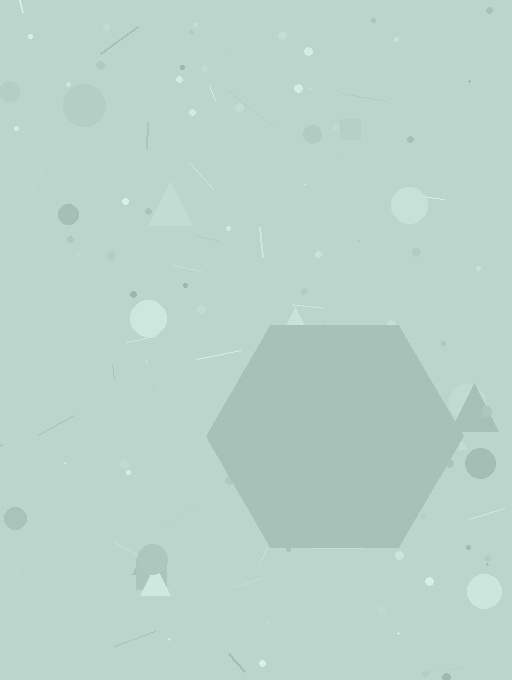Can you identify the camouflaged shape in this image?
The camouflaged shape is a hexagon.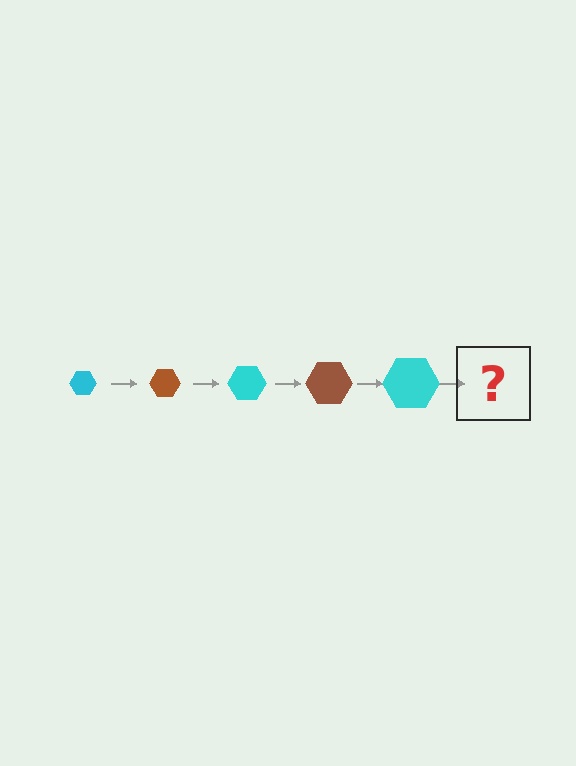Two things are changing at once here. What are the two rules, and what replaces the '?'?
The two rules are that the hexagon grows larger each step and the color cycles through cyan and brown. The '?' should be a brown hexagon, larger than the previous one.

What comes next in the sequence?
The next element should be a brown hexagon, larger than the previous one.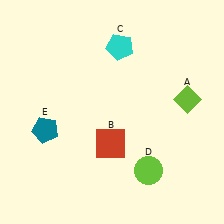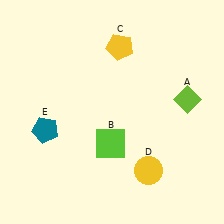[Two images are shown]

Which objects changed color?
B changed from red to lime. C changed from cyan to yellow. D changed from lime to yellow.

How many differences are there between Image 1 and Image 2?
There are 3 differences between the two images.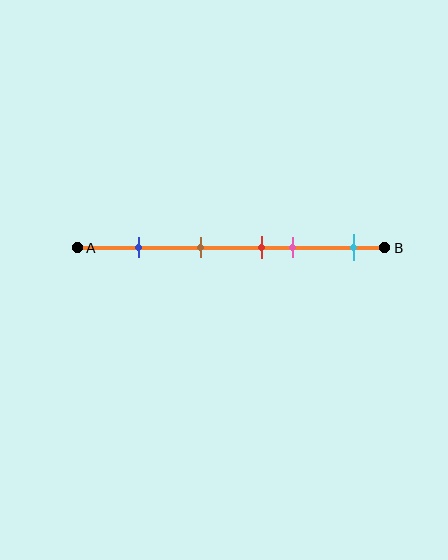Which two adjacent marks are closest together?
The red and pink marks are the closest adjacent pair.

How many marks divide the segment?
There are 5 marks dividing the segment.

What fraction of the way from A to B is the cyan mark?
The cyan mark is approximately 90% (0.9) of the way from A to B.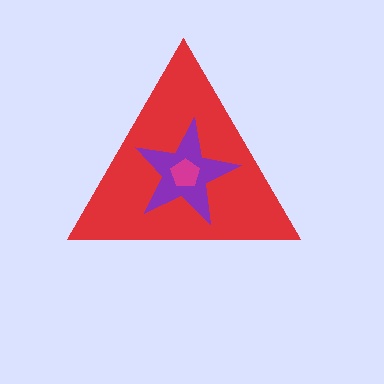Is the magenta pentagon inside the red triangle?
Yes.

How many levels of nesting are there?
3.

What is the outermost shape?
The red triangle.